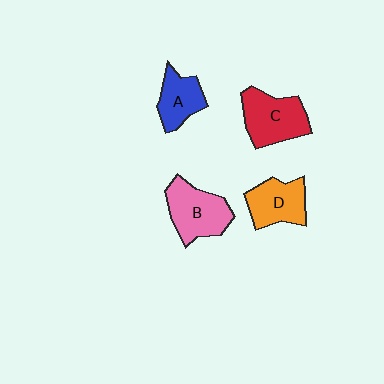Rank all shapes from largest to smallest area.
From largest to smallest: C (red), B (pink), D (orange), A (blue).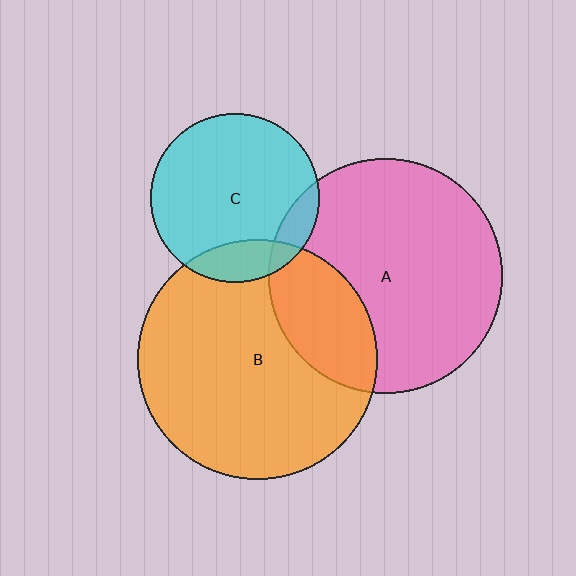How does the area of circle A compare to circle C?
Approximately 1.9 times.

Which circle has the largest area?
Circle B (orange).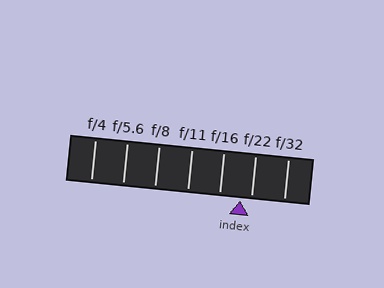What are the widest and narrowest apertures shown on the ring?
The widest aperture shown is f/4 and the narrowest is f/32.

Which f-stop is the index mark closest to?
The index mark is closest to f/22.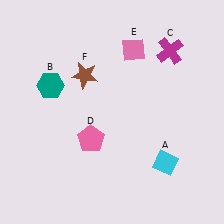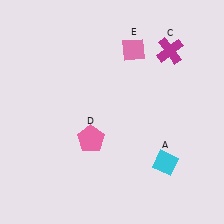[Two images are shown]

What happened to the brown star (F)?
The brown star (F) was removed in Image 2. It was in the top-left area of Image 1.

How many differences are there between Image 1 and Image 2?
There are 2 differences between the two images.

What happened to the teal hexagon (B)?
The teal hexagon (B) was removed in Image 2. It was in the top-left area of Image 1.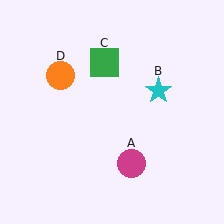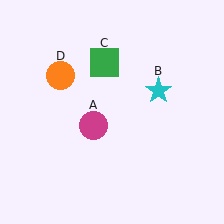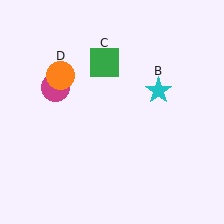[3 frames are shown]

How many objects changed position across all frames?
1 object changed position: magenta circle (object A).